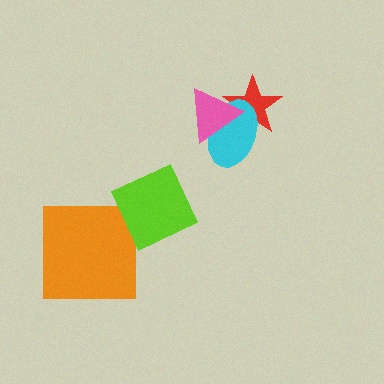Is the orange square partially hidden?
No, no other shape covers it.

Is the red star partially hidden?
Yes, it is partially covered by another shape.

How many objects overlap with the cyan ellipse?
2 objects overlap with the cyan ellipse.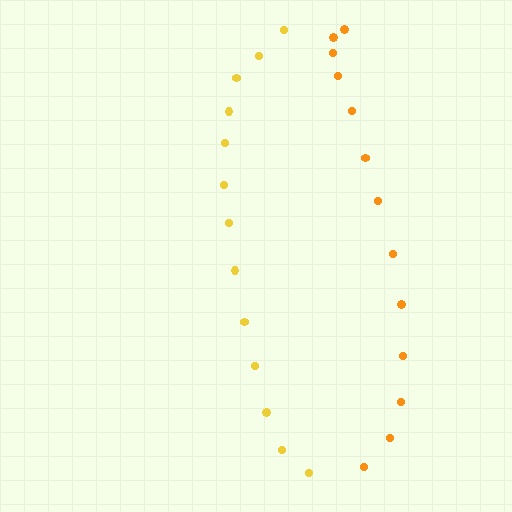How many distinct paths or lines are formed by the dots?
There are 2 distinct paths.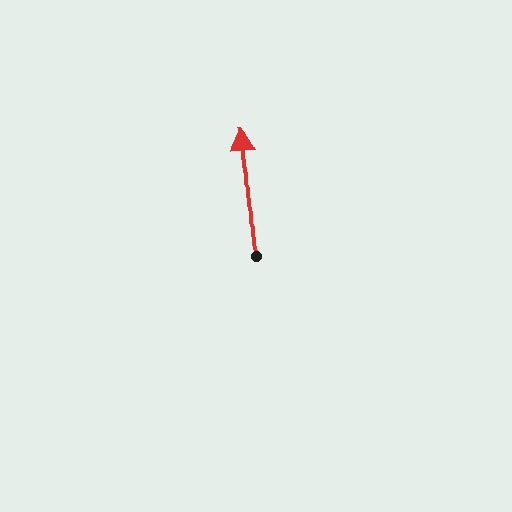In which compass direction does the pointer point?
North.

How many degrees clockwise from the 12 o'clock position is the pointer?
Approximately 356 degrees.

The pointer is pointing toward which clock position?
Roughly 12 o'clock.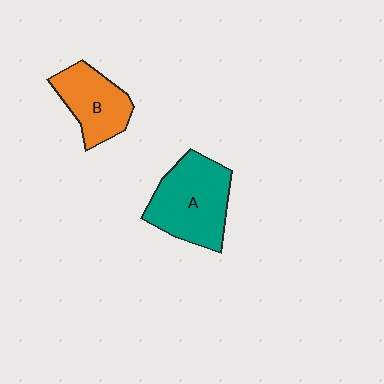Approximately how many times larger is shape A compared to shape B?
Approximately 1.4 times.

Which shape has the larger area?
Shape A (teal).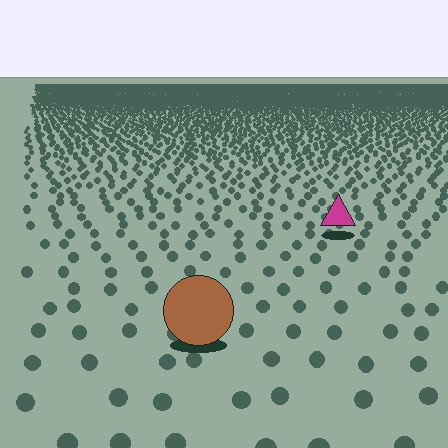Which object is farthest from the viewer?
The magenta triangle is farthest from the viewer. It appears smaller and the ground texture around it is denser.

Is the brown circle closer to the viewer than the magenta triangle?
Yes. The brown circle is closer — you can tell from the texture gradient: the ground texture is coarser near it.